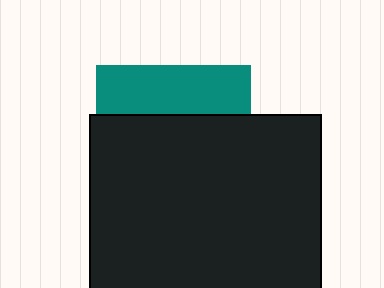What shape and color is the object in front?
The object in front is a black rectangle.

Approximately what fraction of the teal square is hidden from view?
Roughly 69% of the teal square is hidden behind the black rectangle.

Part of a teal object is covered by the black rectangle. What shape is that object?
It is a square.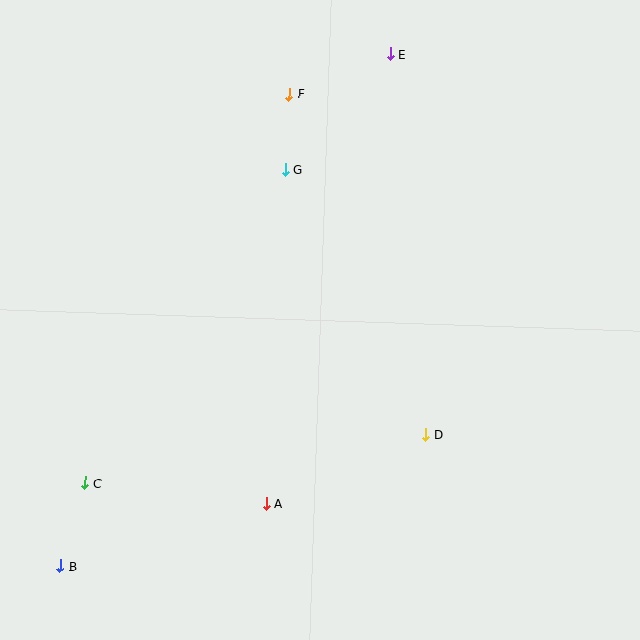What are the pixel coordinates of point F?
Point F is at (289, 94).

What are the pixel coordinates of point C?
Point C is at (85, 483).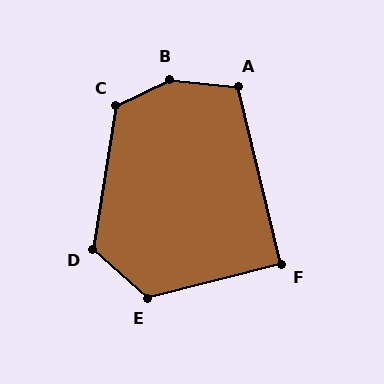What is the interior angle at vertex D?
Approximately 122 degrees (obtuse).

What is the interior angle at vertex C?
Approximately 126 degrees (obtuse).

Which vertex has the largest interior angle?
B, at approximately 147 degrees.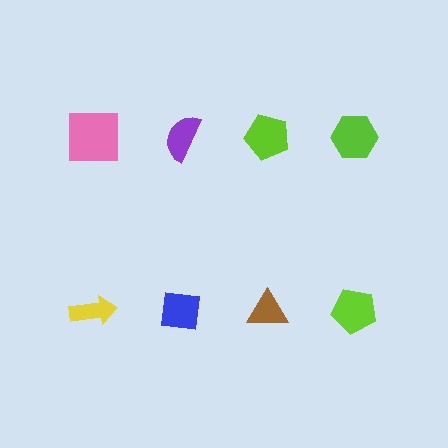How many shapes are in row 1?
4 shapes.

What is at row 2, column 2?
A blue square.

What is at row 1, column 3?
A lime pentagon.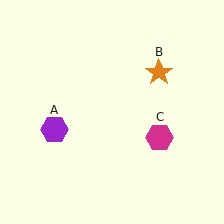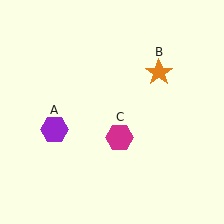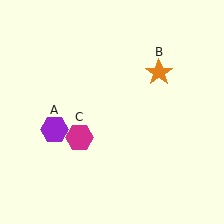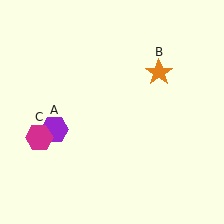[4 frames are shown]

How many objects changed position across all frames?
1 object changed position: magenta hexagon (object C).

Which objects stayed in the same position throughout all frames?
Purple hexagon (object A) and orange star (object B) remained stationary.